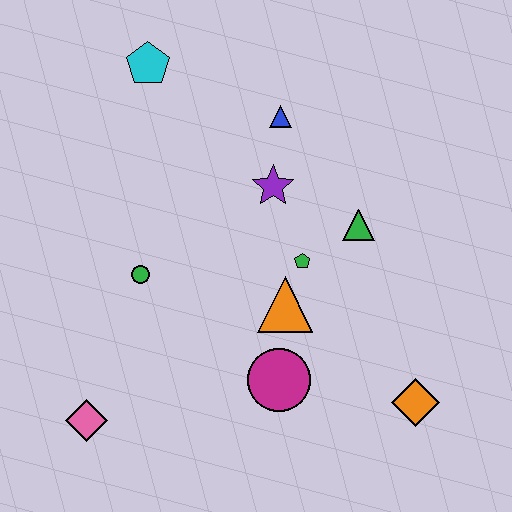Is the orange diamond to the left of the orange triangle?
No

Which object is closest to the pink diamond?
The green circle is closest to the pink diamond.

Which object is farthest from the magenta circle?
The cyan pentagon is farthest from the magenta circle.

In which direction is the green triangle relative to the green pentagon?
The green triangle is to the right of the green pentagon.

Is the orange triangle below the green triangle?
Yes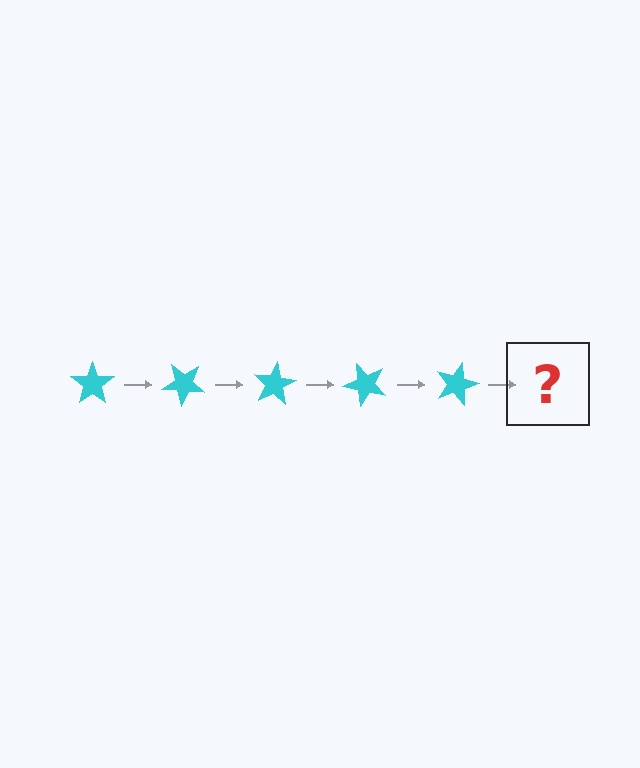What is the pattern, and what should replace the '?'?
The pattern is that the star rotates 40 degrees each step. The '?' should be a cyan star rotated 200 degrees.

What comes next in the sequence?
The next element should be a cyan star rotated 200 degrees.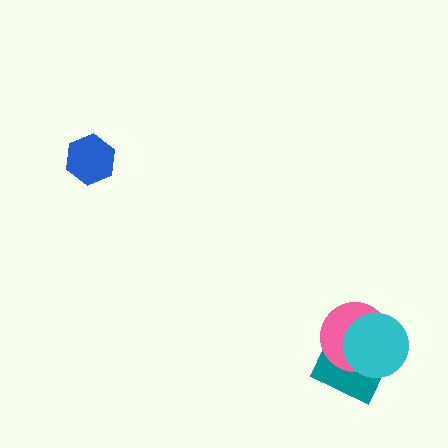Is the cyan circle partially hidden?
No, no other shape covers it.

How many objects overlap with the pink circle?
2 objects overlap with the pink circle.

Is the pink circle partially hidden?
Yes, it is partially covered by another shape.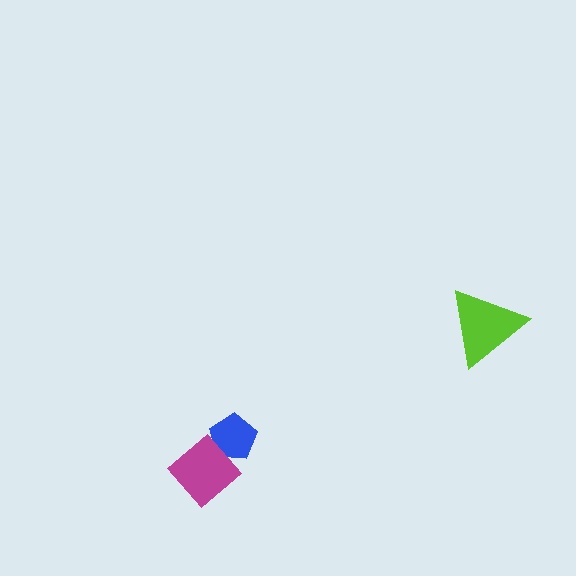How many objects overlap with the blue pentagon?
1 object overlaps with the blue pentagon.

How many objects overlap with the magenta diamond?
1 object overlaps with the magenta diamond.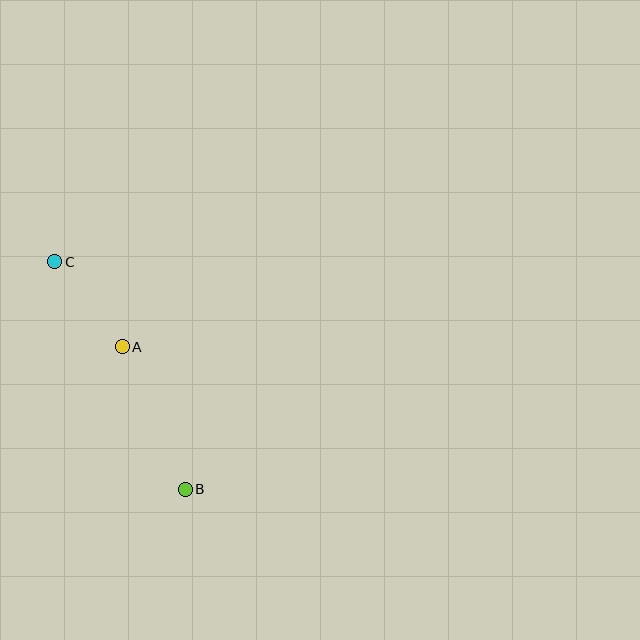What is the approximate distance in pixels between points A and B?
The distance between A and B is approximately 156 pixels.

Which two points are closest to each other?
Points A and C are closest to each other.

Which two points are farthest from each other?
Points B and C are farthest from each other.